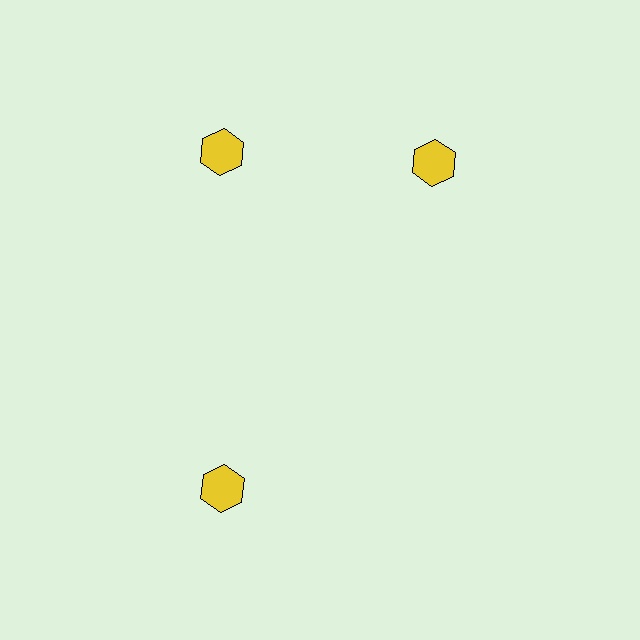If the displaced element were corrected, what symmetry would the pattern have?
It would have 3-fold rotational symmetry — the pattern would map onto itself every 120 degrees.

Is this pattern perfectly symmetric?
No. The 3 yellow hexagons are arranged in a ring, but one element near the 3 o'clock position is rotated out of alignment along the ring, breaking the 3-fold rotational symmetry.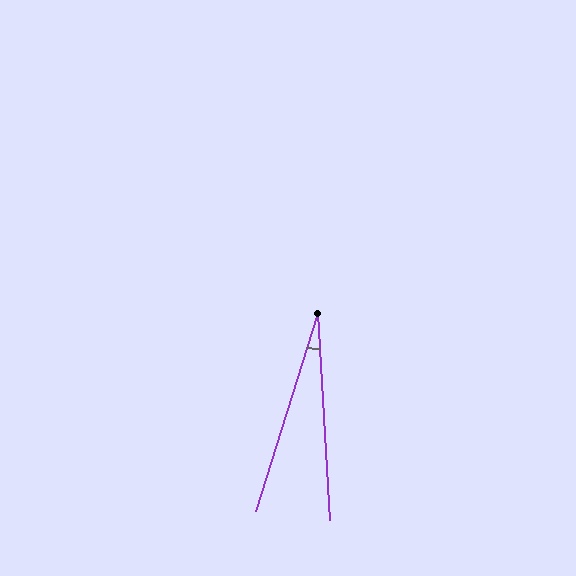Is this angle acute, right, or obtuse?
It is acute.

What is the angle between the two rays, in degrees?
Approximately 21 degrees.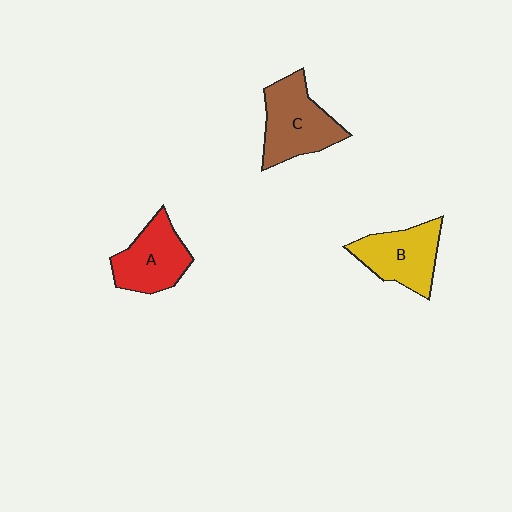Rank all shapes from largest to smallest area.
From largest to smallest: C (brown), B (yellow), A (red).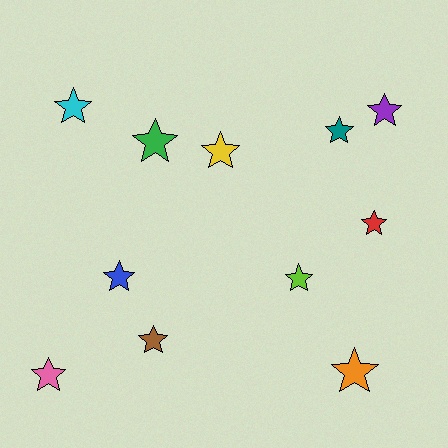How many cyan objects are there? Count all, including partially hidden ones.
There is 1 cyan object.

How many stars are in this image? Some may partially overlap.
There are 11 stars.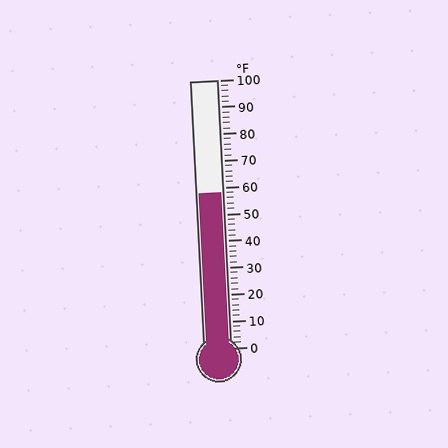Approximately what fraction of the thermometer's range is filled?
The thermometer is filled to approximately 60% of its range.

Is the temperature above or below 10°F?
The temperature is above 10°F.